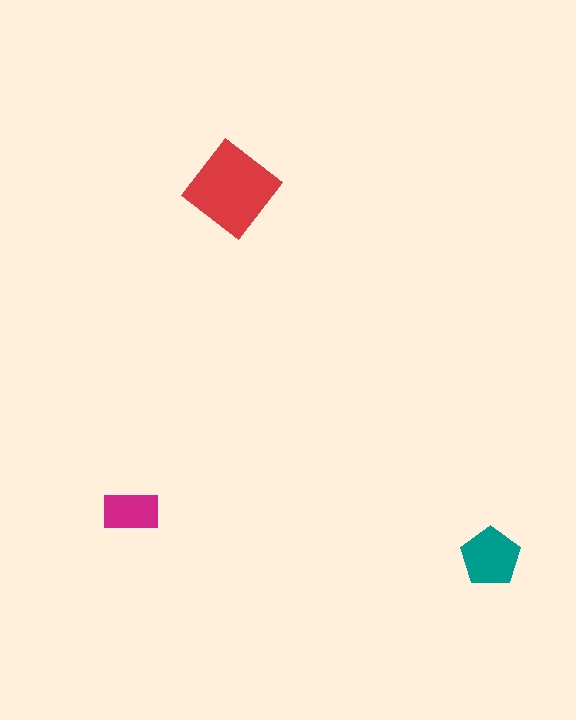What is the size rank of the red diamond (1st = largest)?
1st.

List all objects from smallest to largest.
The magenta rectangle, the teal pentagon, the red diamond.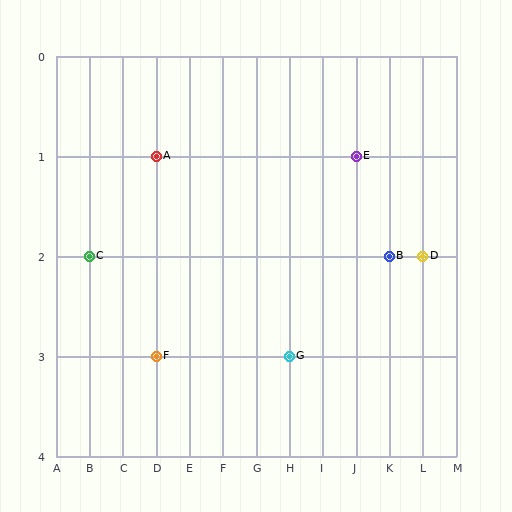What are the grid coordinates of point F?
Point F is at grid coordinates (D, 3).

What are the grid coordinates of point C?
Point C is at grid coordinates (B, 2).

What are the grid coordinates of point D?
Point D is at grid coordinates (L, 2).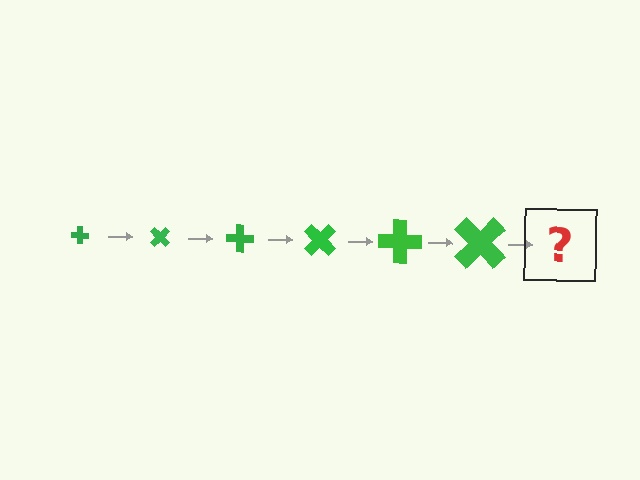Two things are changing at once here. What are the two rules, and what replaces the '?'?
The two rules are that the cross grows larger each step and it rotates 45 degrees each step. The '?' should be a cross, larger than the previous one and rotated 270 degrees from the start.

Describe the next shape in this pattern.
It should be a cross, larger than the previous one and rotated 270 degrees from the start.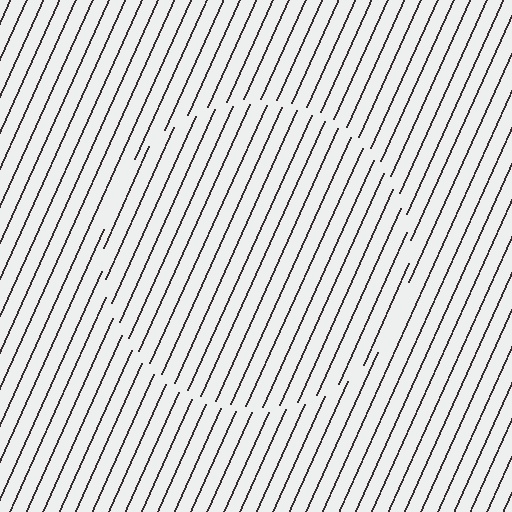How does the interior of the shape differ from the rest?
The interior of the shape contains the same grating, shifted by half a period — the contour is defined by the phase discontinuity where line-ends from the inner and outer gratings abut.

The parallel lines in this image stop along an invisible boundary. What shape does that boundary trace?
An illusory circle. The interior of the shape contains the same grating, shifted by half a period — the contour is defined by the phase discontinuity where line-ends from the inner and outer gratings abut.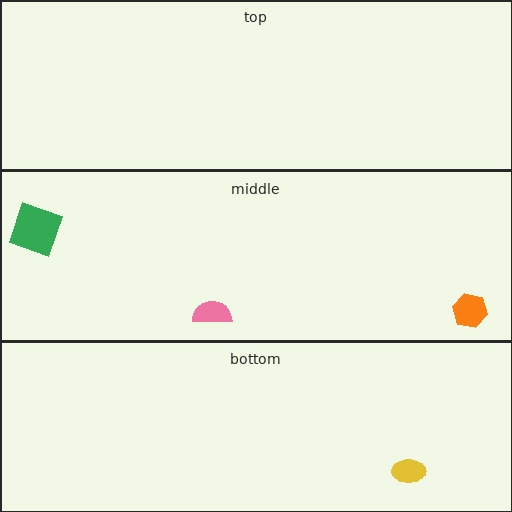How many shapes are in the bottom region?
1.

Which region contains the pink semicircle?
The middle region.